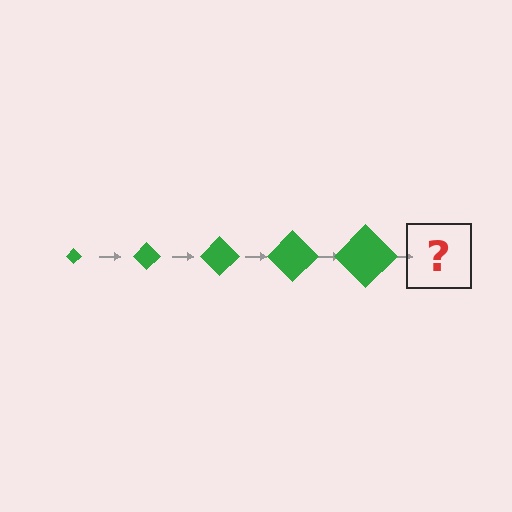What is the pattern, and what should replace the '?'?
The pattern is that the diamond gets progressively larger each step. The '?' should be a green diamond, larger than the previous one.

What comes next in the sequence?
The next element should be a green diamond, larger than the previous one.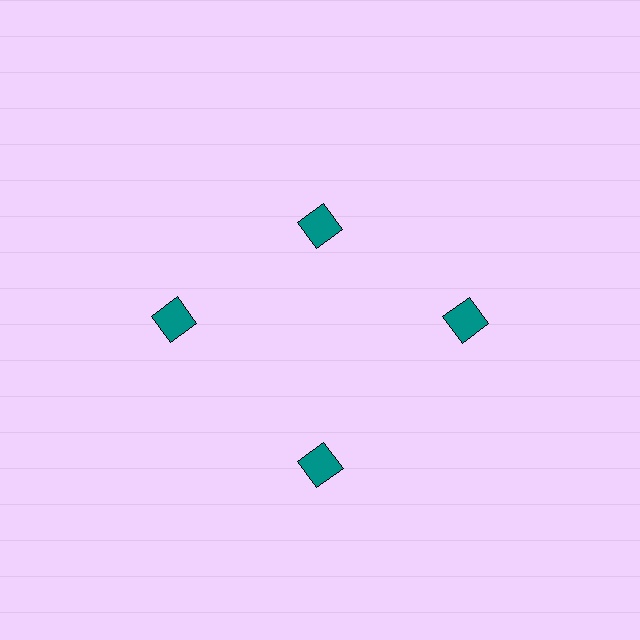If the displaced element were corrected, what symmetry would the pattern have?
It would have 4-fold rotational symmetry — the pattern would map onto itself every 90 degrees.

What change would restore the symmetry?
The symmetry would be restored by moving it outward, back onto the ring so that all 4 squares sit at equal angles and equal distance from the center.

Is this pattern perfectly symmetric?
No. The 4 teal squares are arranged in a ring, but one element near the 12 o'clock position is pulled inward toward the center, breaking the 4-fold rotational symmetry.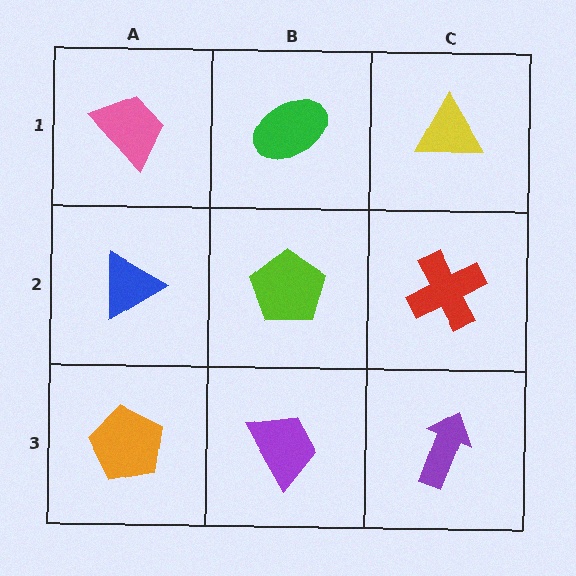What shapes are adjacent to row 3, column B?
A lime pentagon (row 2, column B), an orange pentagon (row 3, column A), a purple arrow (row 3, column C).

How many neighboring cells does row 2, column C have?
3.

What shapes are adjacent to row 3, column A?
A blue triangle (row 2, column A), a purple trapezoid (row 3, column B).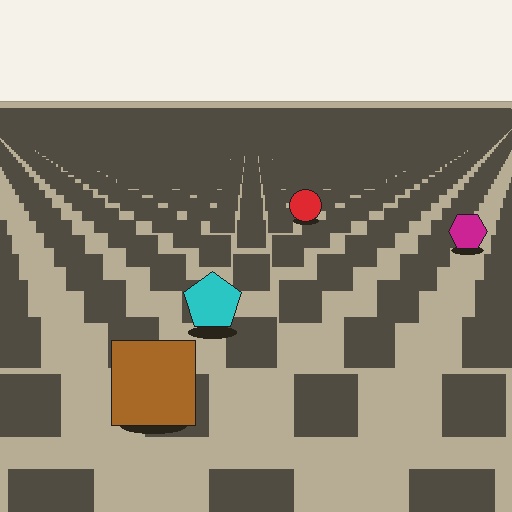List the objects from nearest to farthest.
From nearest to farthest: the brown square, the cyan pentagon, the magenta hexagon, the red circle.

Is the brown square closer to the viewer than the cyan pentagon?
Yes. The brown square is closer — you can tell from the texture gradient: the ground texture is coarser near it.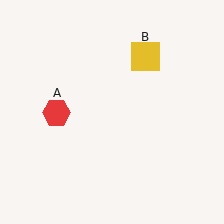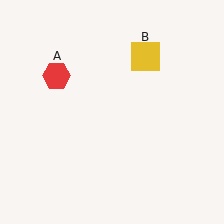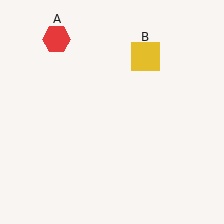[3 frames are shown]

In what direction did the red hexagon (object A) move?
The red hexagon (object A) moved up.